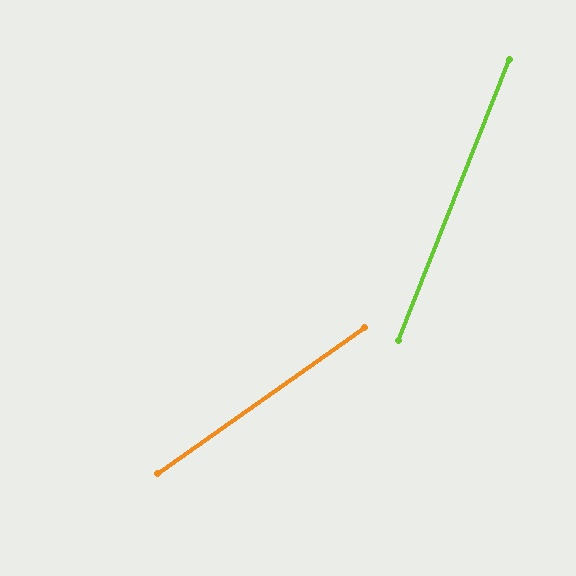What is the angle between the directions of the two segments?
Approximately 33 degrees.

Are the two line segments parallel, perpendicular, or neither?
Neither parallel nor perpendicular — they differ by about 33°.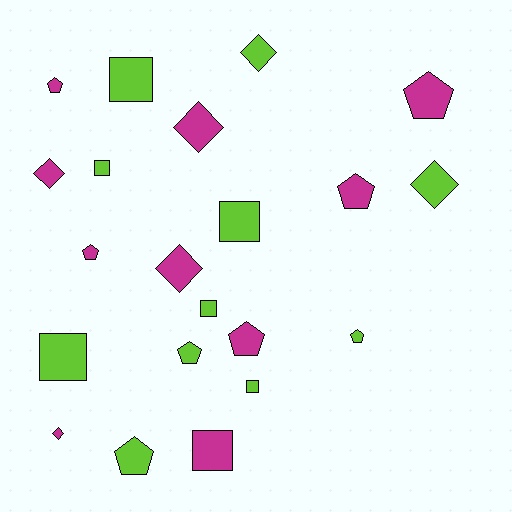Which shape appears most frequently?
Pentagon, with 8 objects.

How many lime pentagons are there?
There are 3 lime pentagons.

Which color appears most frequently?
Lime, with 11 objects.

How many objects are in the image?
There are 21 objects.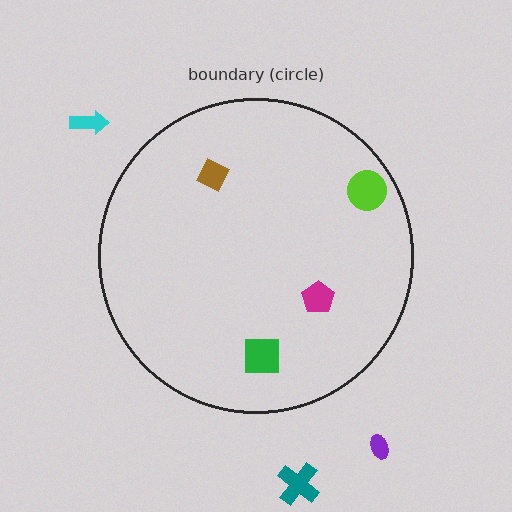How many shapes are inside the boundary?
4 inside, 3 outside.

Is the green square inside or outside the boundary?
Inside.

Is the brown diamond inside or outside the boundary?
Inside.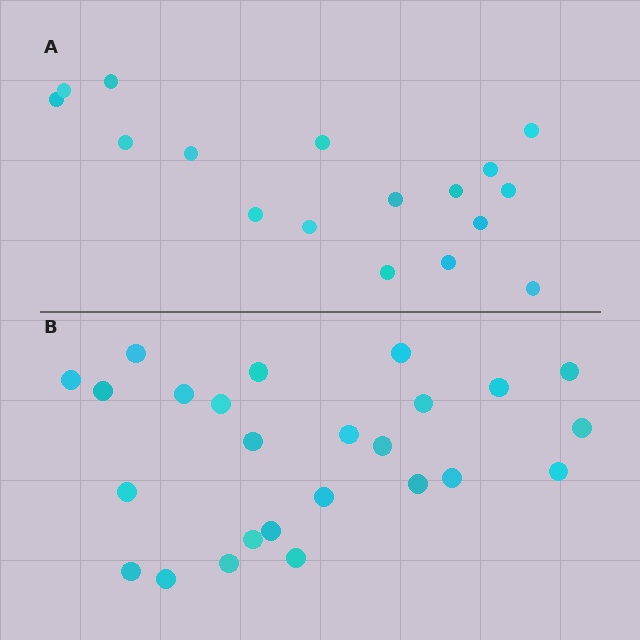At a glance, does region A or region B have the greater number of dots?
Region B (the bottom region) has more dots.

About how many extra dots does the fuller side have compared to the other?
Region B has roughly 8 or so more dots than region A.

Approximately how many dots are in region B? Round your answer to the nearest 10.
About 20 dots. (The exact count is 25, which rounds to 20.)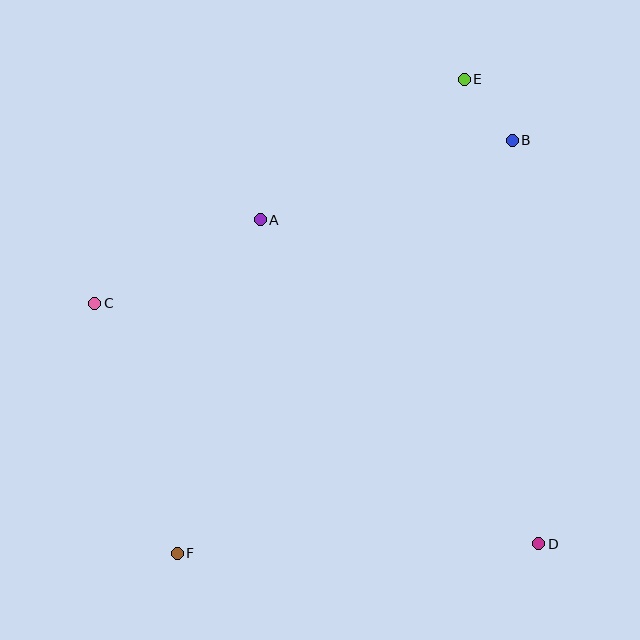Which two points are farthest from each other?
Points E and F are farthest from each other.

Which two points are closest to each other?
Points B and E are closest to each other.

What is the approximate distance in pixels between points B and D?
The distance between B and D is approximately 404 pixels.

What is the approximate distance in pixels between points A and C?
The distance between A and C is approximately 185 pixels.